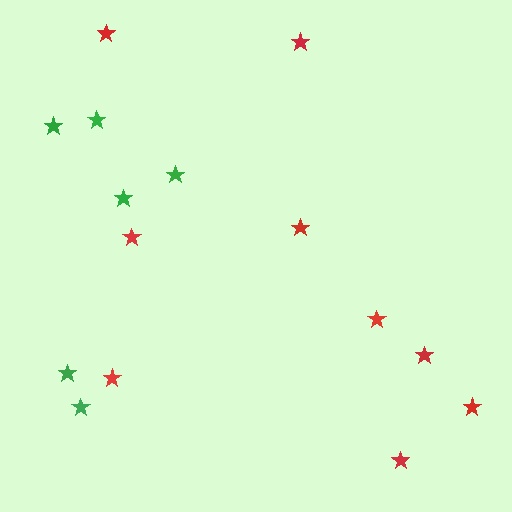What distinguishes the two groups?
There are 2 groups: one group of red stars (9) and one group of green stars (6).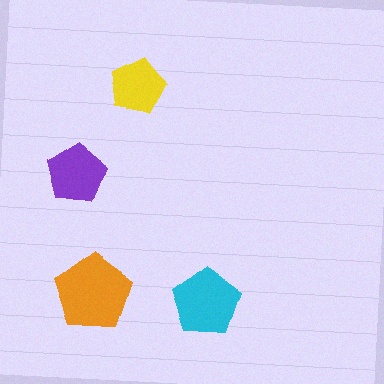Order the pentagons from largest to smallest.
the orange one, the cyan one, the purple one, the yellow one.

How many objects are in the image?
There are 4 objects in the image.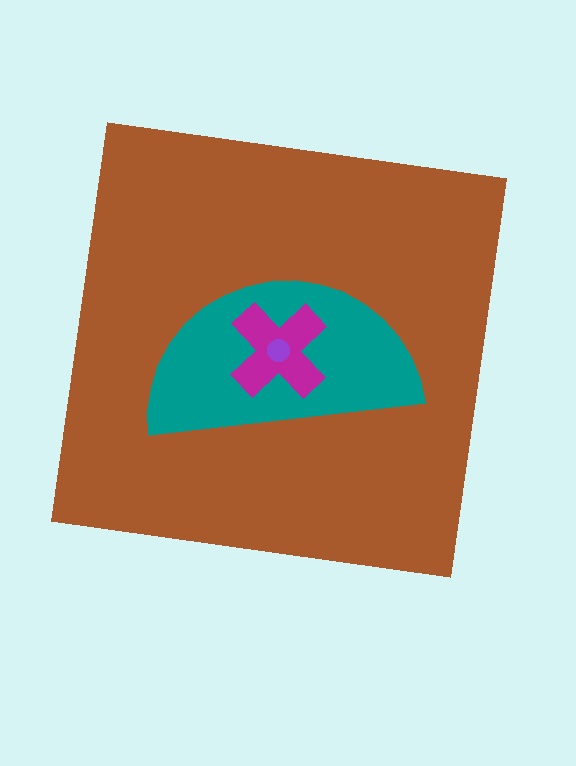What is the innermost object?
The purple circle.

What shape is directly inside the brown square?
The teal semicircle.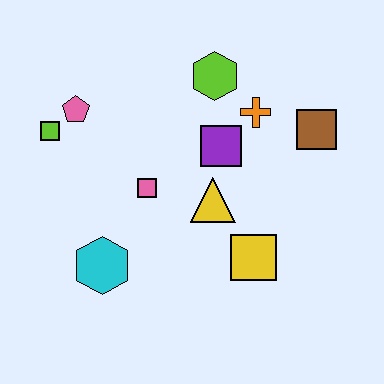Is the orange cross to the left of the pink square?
No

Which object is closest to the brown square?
The orange cross is closest to the brown square.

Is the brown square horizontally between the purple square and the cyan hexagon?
No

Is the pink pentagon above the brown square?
Yes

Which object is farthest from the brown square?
The lime square is farthest from the brown square.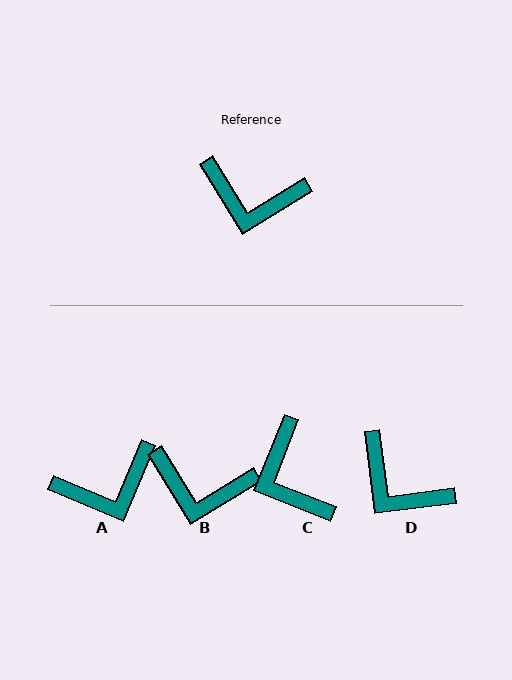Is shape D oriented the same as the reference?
No, it is off by about 25 degrees.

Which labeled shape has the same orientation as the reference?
B.